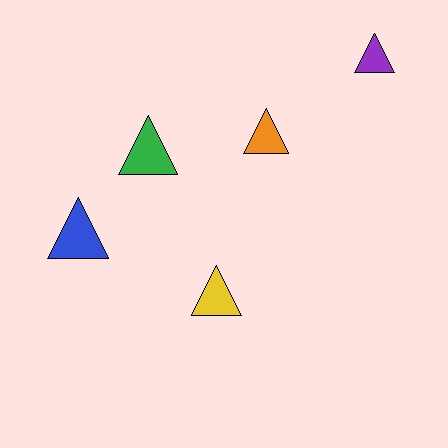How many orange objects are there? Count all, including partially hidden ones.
There is 1 orange object.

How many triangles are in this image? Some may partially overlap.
There are 5 triangles.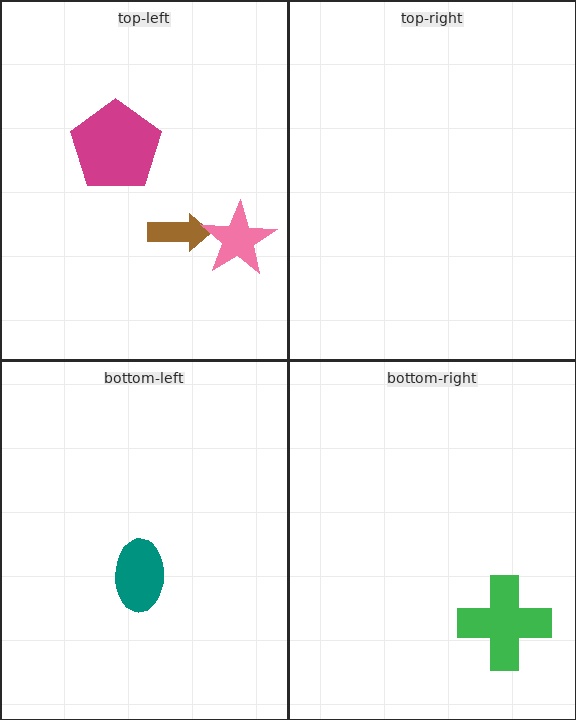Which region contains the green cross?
The bottom-right region.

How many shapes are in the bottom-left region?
1.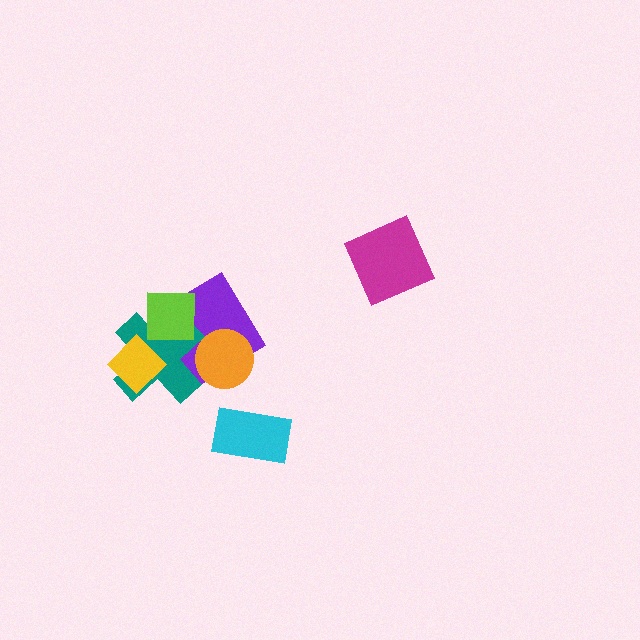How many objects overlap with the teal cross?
4 objects overlap with the teal cross.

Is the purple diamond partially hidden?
Yes, it is partially covered by another shape.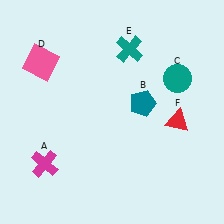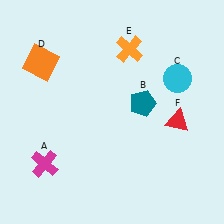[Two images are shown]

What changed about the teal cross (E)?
In Image 1, E is teal. In Image 2, it changed to orange.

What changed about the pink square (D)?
In Image 1, D is pink. In Image 2, it changed to orange.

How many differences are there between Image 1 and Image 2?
There are 3 differences between the two images.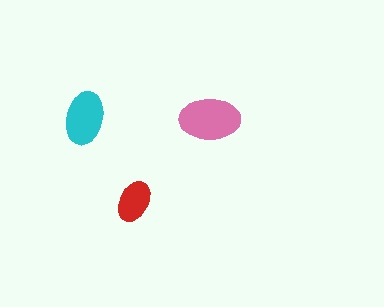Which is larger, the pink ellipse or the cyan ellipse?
The pink one.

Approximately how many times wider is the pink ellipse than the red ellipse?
About 1.5 times wider.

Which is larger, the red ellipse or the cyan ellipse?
The cyan one.